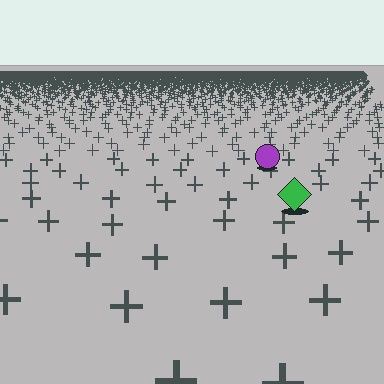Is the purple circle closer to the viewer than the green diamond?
No. The green diamond is closer — you can tell from the texture gradient: the ground texture is coarser near it.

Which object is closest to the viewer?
The green diamond is closest. The texture marks near it are larger and more spread out.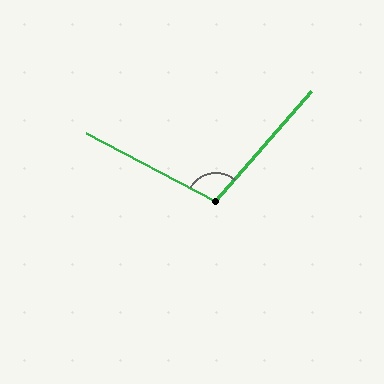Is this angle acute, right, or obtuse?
It is obtuse.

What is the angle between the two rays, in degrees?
Approximately 103 degrees.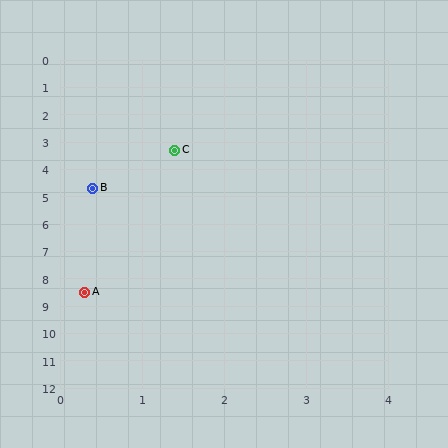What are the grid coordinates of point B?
Point B is at approximately (0.4, 4.7).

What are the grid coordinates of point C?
Point C is at approximately (1.4, 3.3).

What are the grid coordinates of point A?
Point A is at approximately (0.3, 8.5).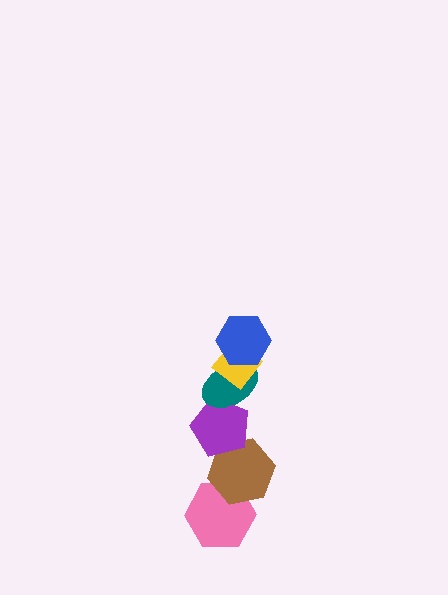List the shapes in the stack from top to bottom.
From top to bottom: the blue hexagon, the yellow diamond, the teal ellipse, the purple pentagon, the brown hexagon, the pink hexagon.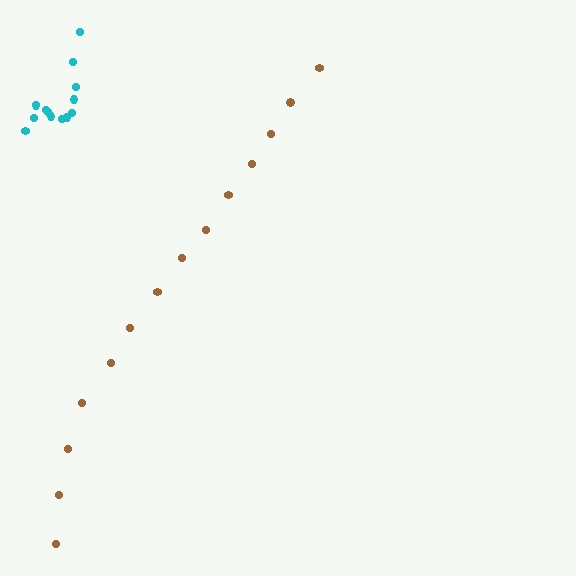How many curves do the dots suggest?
There are 2 distinct paths.